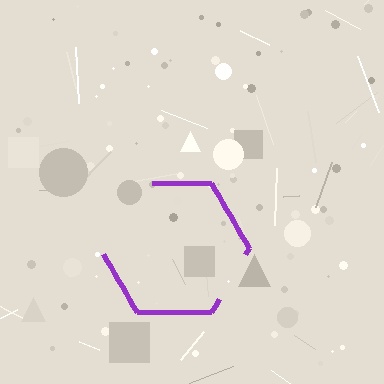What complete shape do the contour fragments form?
The contour fragments form a hexagon.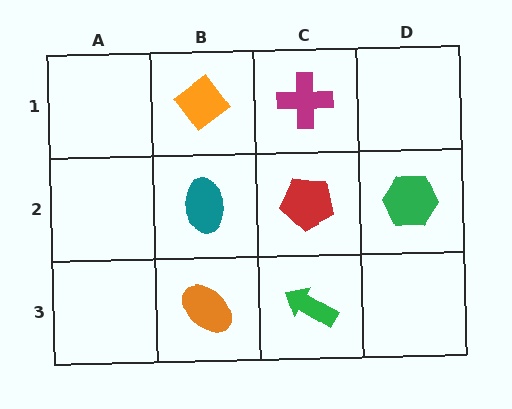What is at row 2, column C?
A red pentagon.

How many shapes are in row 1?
2 shapes.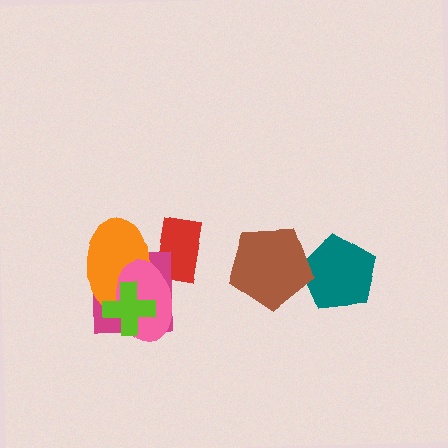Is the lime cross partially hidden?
No, no other shape covers it.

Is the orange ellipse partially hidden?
Yes, it is partially covered by another shape.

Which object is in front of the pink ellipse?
The lime cross is in front of the pink ellipse.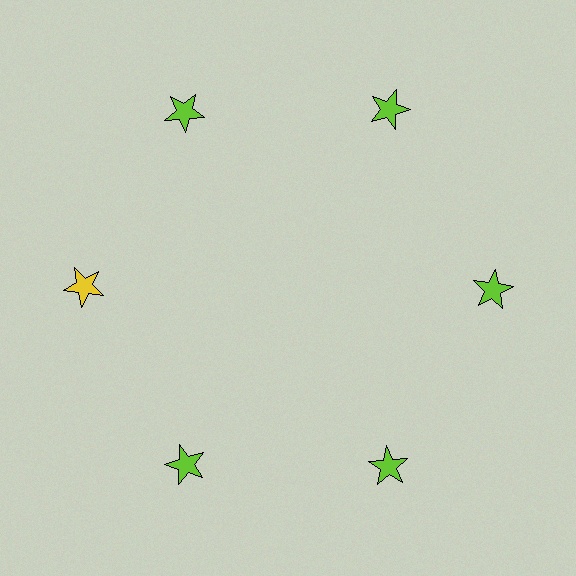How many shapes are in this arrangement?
There are 6 shapes arranged in a ring pattern.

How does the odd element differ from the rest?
It has a different color: yellow instead of lime.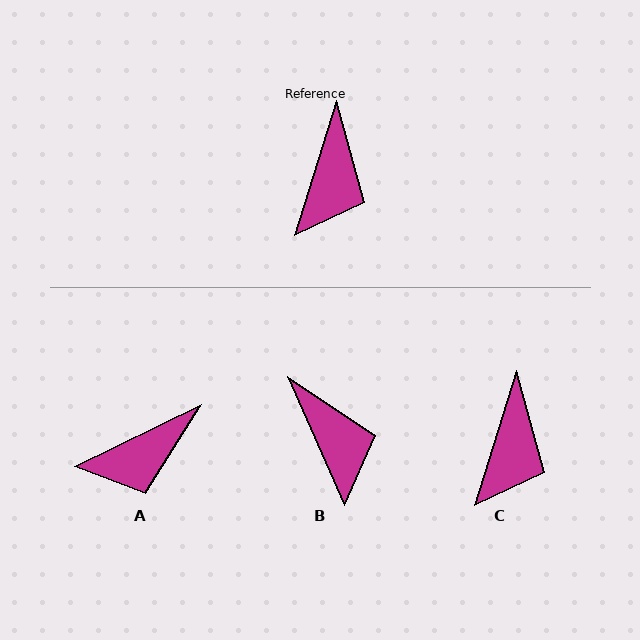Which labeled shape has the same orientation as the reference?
C.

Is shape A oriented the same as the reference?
No, it is off by about 47 degrees.